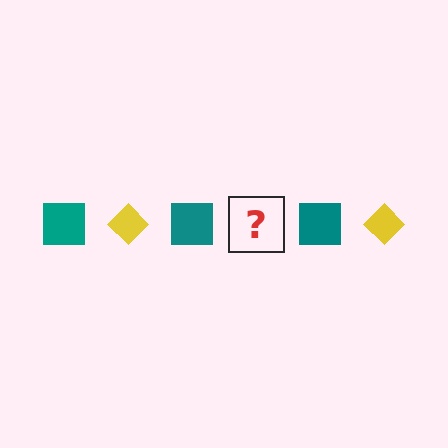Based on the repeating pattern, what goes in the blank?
The blank should be a yellow diamond.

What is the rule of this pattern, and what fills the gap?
The rule is that the pattern alternates between teal square and yellow diamond. The gap should be filled with a yellow diamond.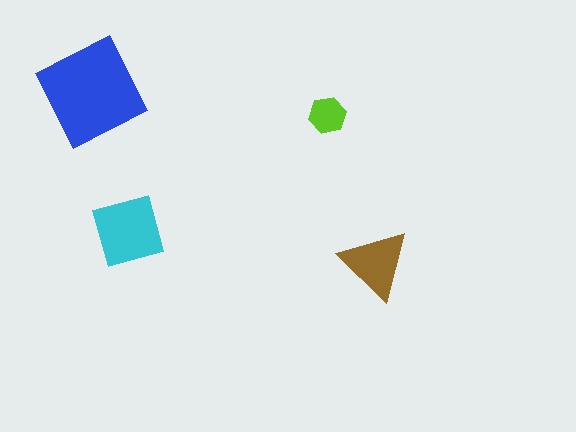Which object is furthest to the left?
The blue square is leftmost.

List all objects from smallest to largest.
The lime hexagon, the brown triangle, the cyan diamond, the blue square.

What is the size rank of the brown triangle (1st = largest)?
3rd.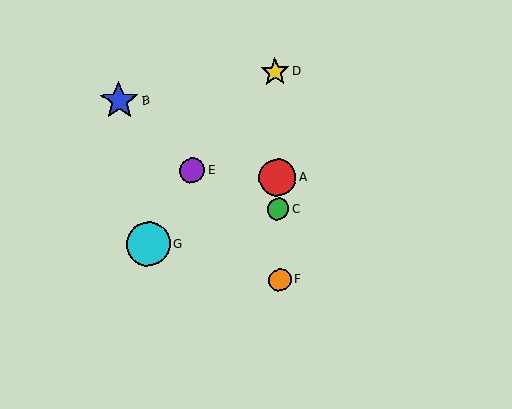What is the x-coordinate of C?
Object C is at x≈278.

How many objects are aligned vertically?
4 objects (A, C, D, F) are aligned vertically.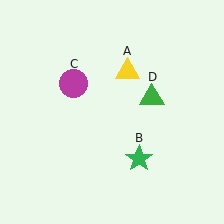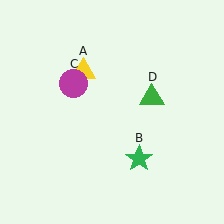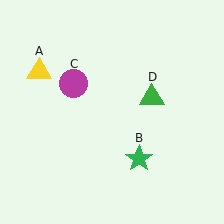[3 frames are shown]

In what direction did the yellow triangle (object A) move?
The yellow triangle (object A) moved left.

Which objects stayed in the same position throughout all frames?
Green star (object B) and magenta circle (object C) and green triangle (object D) remained stationary.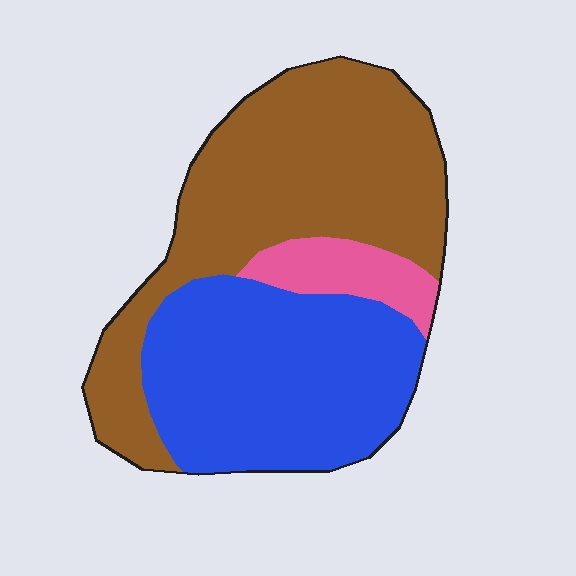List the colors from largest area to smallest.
From largest to smallest: brown, blue, pink.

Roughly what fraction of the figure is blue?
Blue covers roughly 40% of the figure.